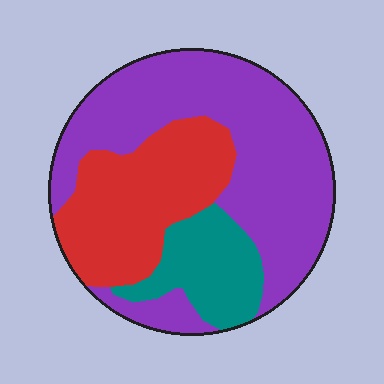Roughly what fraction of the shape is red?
Red covers 29% of the shape.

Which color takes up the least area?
Teal, at roughly 15%.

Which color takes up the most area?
Purple, at roughly 55%.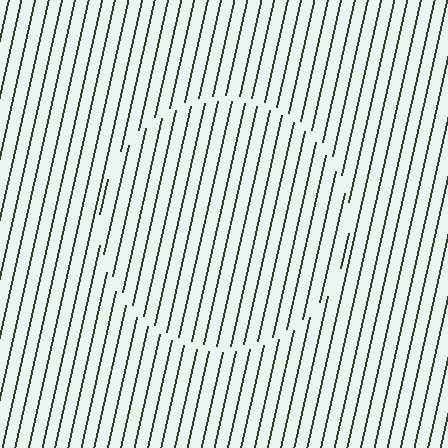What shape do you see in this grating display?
An illusory circle. The interior of the shape contains the same grating, shifted by half a period — the contour is defined by the phase discontinuity where line-ends from the inner and outer gratings abut.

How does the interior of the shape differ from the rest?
The interior of the shape contains the same grating, shifted by half a period — the contour is defined by the phase discontinuity where line-ends from the inner and outer gratings abut.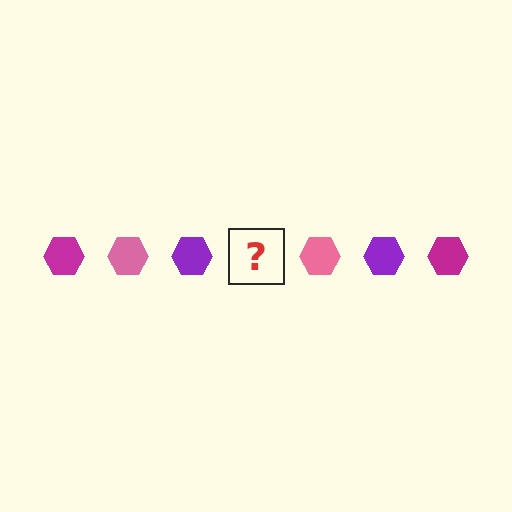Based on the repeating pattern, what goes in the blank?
The blank should be a magenta hexagon.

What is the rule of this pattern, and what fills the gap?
The rule is that the pattern cycles through magenta, pink, purple hexagons. The gap should be filled with a magenta hexagon.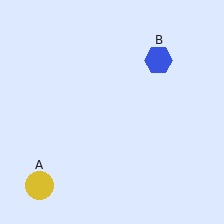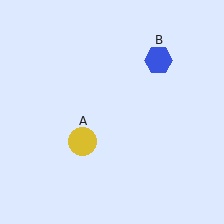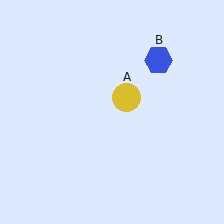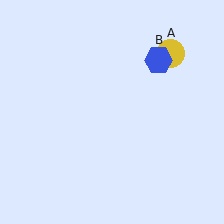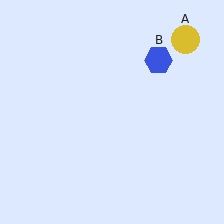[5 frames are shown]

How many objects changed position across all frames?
1 object changed position: yellow circle (object A).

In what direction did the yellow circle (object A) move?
The yellow circle (object A) moved up and to the right.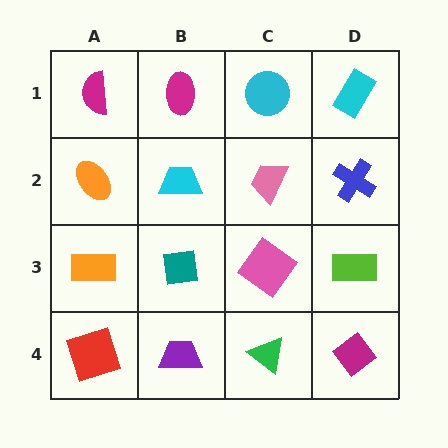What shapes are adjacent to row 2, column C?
A cyan circle (row 1, column C), a pink diamond (row 3, column C), a cyan trapezoid (row 2, column B), a blue cross (row 2, column D).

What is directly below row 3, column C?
A green triangle.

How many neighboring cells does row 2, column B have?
4.